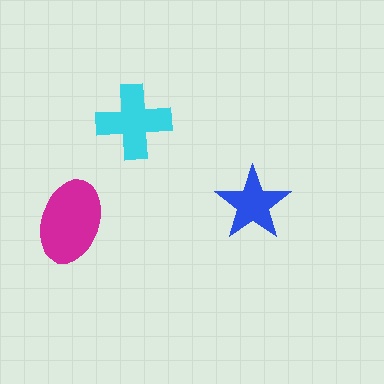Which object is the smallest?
The blue star.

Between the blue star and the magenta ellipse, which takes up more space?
The magenta ellipse.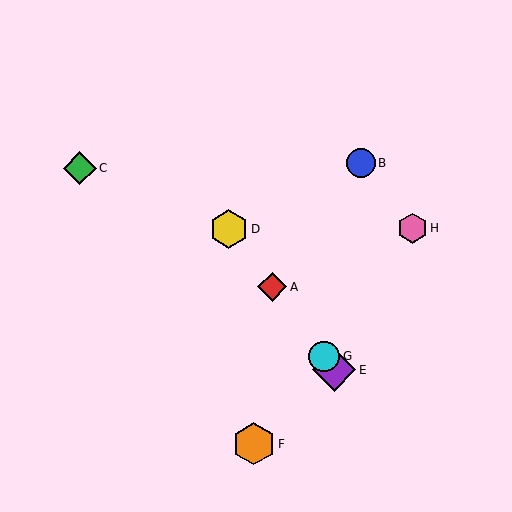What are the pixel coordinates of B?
Object B is at (361, 163).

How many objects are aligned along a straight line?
4 objects (A, D, E, G) are aligned along a straight line.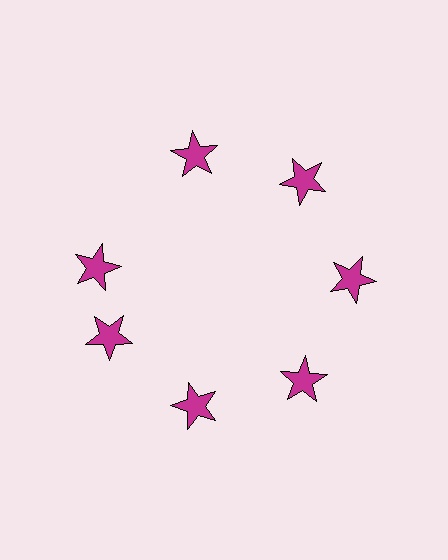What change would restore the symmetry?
The symmetry would be restored by rotating it back into even spacing with its neighbors so that all 7 stars sit at equal angles and equal distance from the center.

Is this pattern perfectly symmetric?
No. The 7 magenta stars are arranged in a ring, but one element near the 10 o'clock position is rotated out of alignment along the ring, breaking the 7-fold rotational symmetry.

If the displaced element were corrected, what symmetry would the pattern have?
It would have 7-fold rotational symmetry — the pattern would map onto itself every 51 degrees.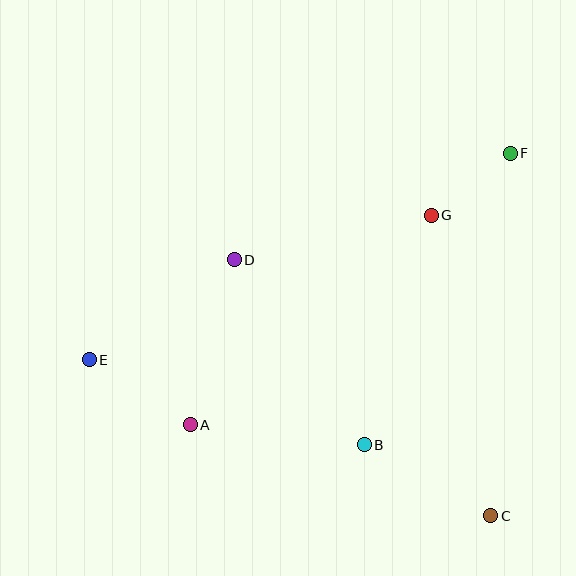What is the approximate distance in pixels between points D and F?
The distance between D and F is approximately 296 pixels.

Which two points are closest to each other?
Points F and G are closest to each other.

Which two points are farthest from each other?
Points E and F are farthest from each other.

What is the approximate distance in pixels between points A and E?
The distance between A and E is approximately 120 pixels.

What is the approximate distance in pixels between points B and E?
The distance between B and E is approximately 287 pixels.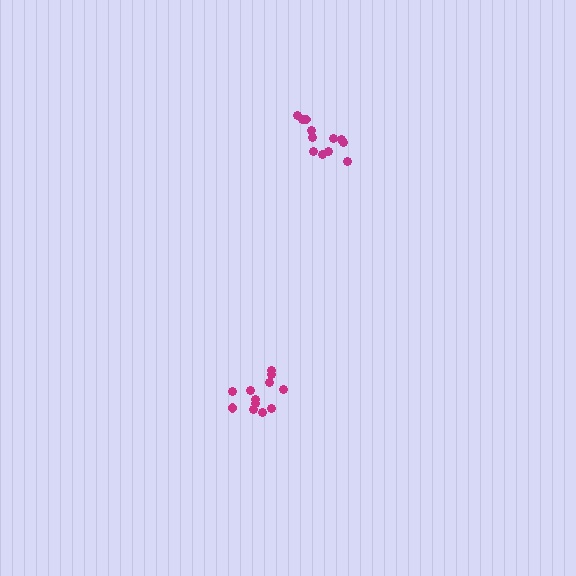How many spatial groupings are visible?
There are 2 spatial groupings.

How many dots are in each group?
Group 1: 12 dots, Group 2: 12 dots (24 total).